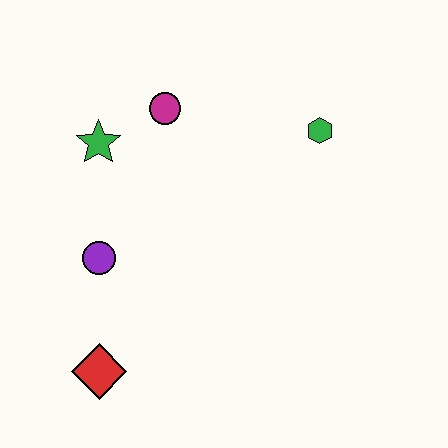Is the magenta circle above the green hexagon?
Yes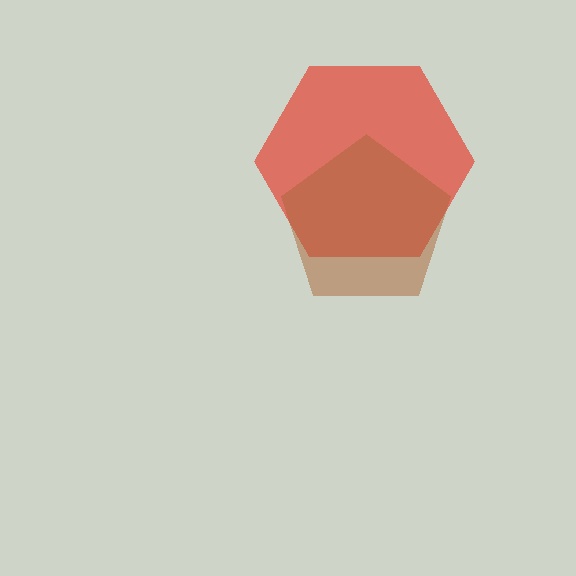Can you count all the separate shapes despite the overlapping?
Yes, there are 2 separate shapes.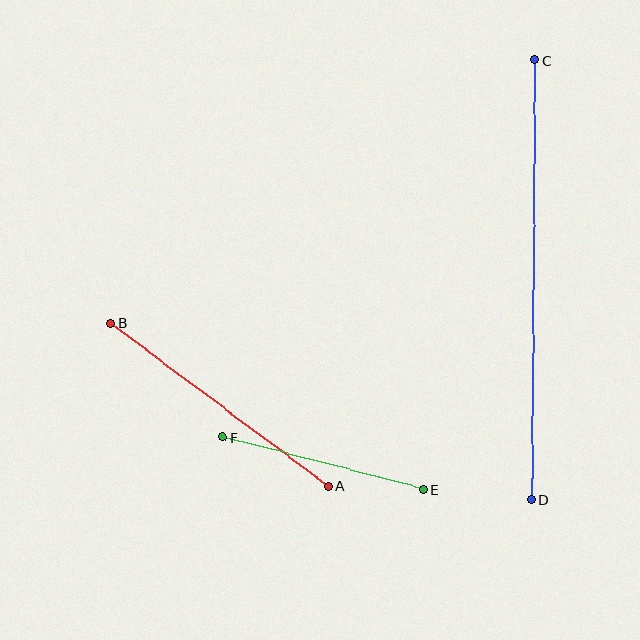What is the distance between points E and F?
The distance is approximately 208 pixels.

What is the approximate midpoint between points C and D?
The midpoint is at approximately (533, 280) pixels.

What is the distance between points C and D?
The distance is approximately 440 pixels.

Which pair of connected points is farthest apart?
Points C and D are farthest apart.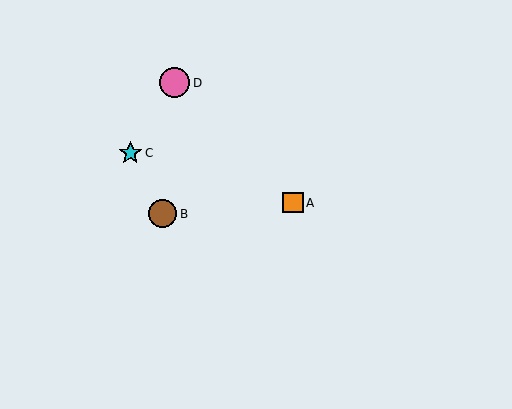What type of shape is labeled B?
Shape B is a brown circle.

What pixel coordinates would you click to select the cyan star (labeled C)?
Click at (130, 153) to select the cyan star C.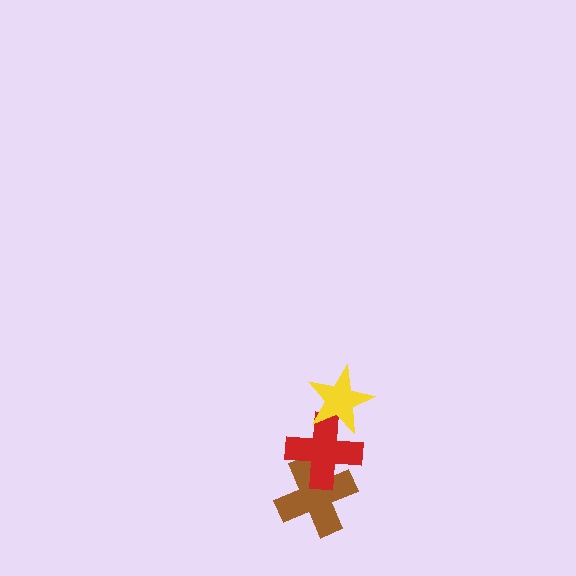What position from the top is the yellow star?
The yellow star is 1st from the top.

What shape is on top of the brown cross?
The red cross is on top of the brown cross.